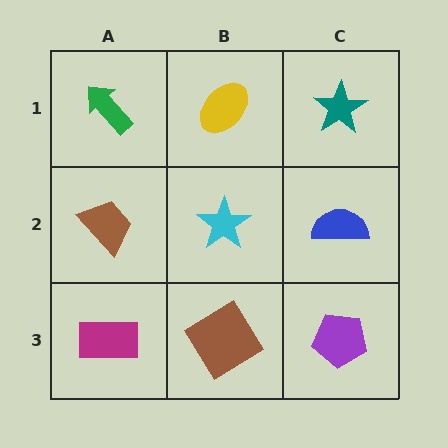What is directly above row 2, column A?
A green arrow.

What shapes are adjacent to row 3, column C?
A blue semicircle (row 2, column C), a brown diamond (row 3, column B).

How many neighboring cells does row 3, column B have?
3.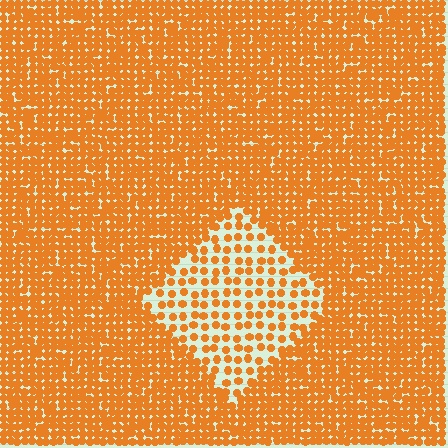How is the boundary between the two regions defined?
The boundary is defined by a change in element density (approximately 2.4x ratio). All elements are the same color, size, and shape.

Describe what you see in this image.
The image contains small orange elements arranged at two different densities. A diamond-shaped region is visible where the elements are less densely packed than the surrounding area.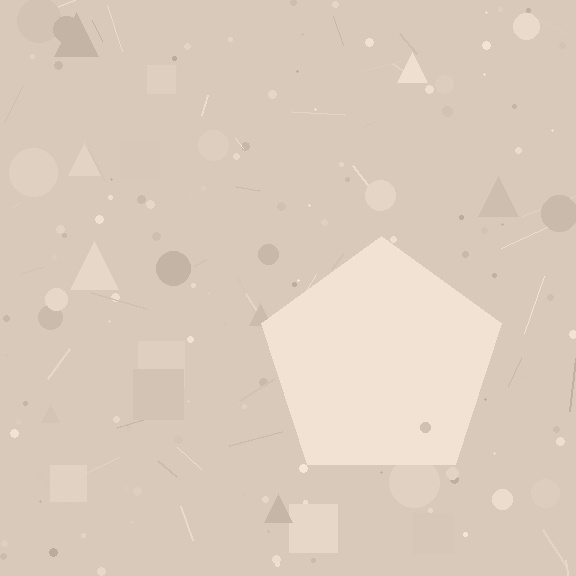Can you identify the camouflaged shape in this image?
The camouflaged shape is a pentagon.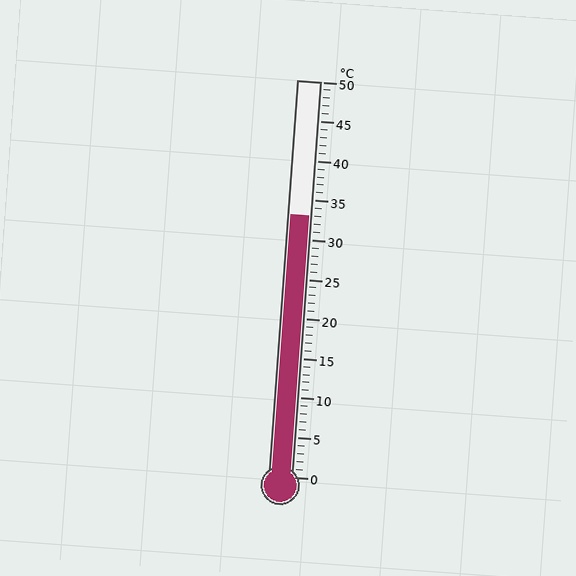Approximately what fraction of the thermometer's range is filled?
The thermometer is filled to approximately 65% of its range.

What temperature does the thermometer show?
The thermometer shows approximately 33°C.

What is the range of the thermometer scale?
The thermometer scale ranges from 0°C to 50°C.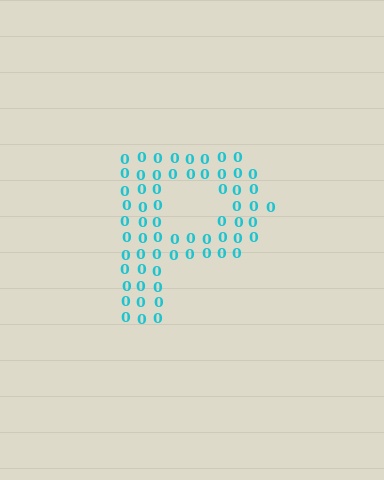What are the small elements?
The small elements are digit 0's.